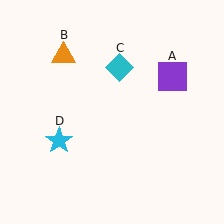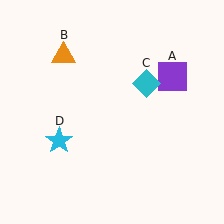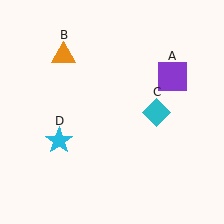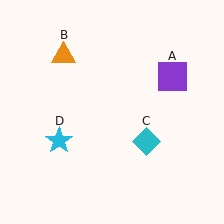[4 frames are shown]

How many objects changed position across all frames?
1 object changed position: cyan diamond (object C).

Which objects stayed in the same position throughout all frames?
Purple square (object A) and orange triangle (object B) and cyan star (object D) remained stationary.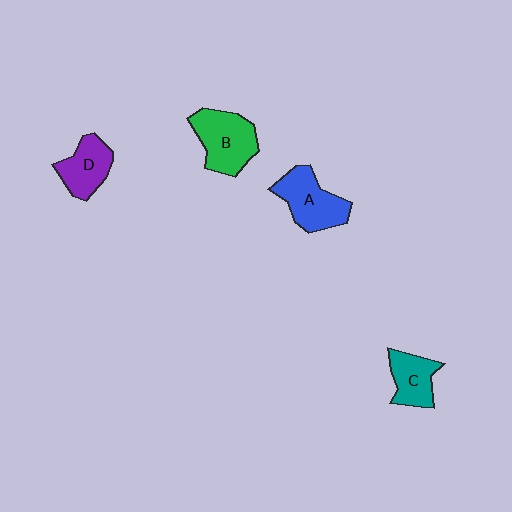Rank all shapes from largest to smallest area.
From largest to smallest: B (green), A (blue), D (purple), C (teal).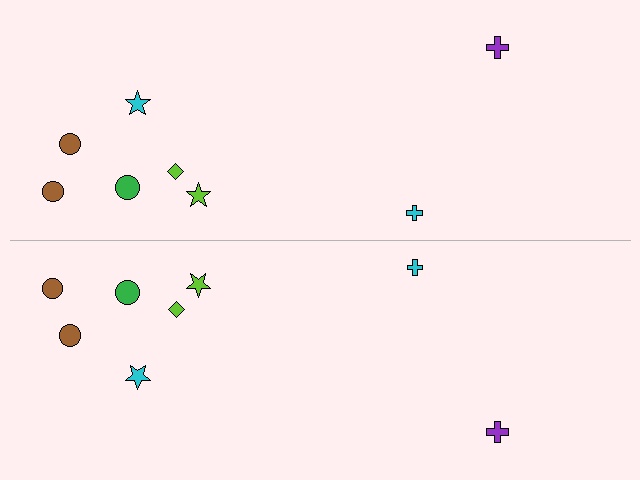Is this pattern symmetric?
Yes, this pattern has bilateral (reflection) symmetry.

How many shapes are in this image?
There are 16 shapes in this image.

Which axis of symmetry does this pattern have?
The pattern has a horizontal axis of symmetry running through the center of the image.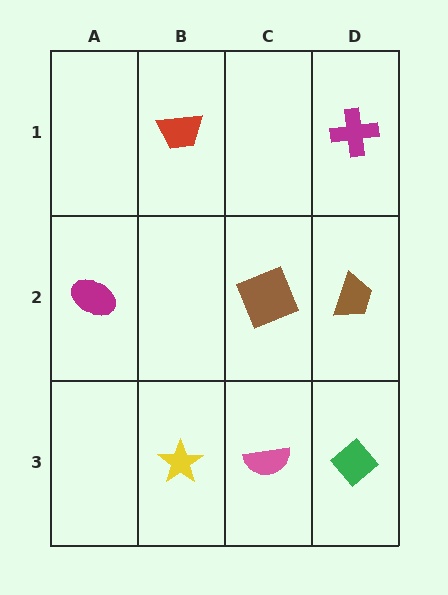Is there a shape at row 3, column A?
No, that cell is empty.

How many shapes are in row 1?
2 shapes.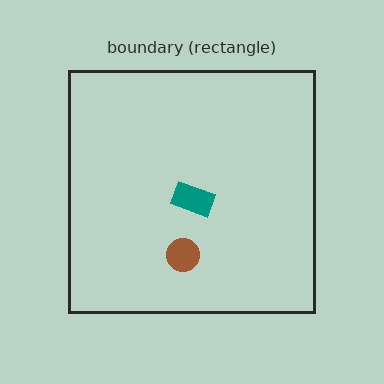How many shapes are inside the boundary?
2 inside, 0 outside.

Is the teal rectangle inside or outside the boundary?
Inside.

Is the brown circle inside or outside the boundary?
Inside.